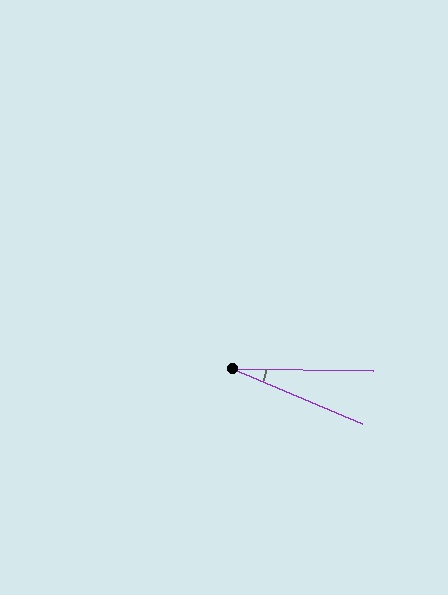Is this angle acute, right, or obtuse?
It is acute.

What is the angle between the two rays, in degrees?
Approximately 22 degrees.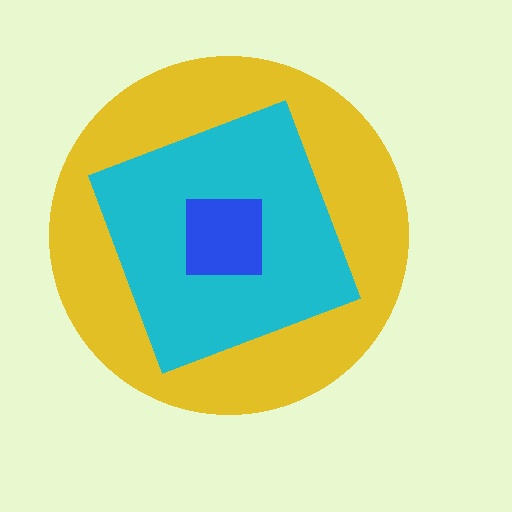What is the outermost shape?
The yellow circle.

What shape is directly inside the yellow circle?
The cyan diamond.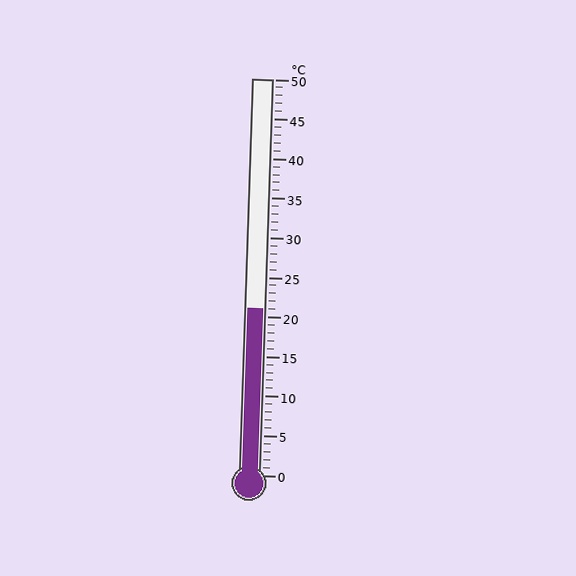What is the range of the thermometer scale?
The thermometer scale ranges from 0°C to 50°C.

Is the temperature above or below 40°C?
The temperature is below 40°C.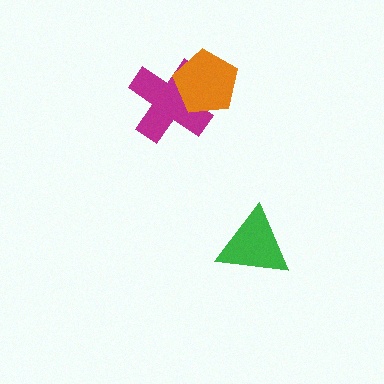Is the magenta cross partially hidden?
Yes, it is partially covered by another shape.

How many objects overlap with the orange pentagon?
1 object overlaps with the orange pentagon.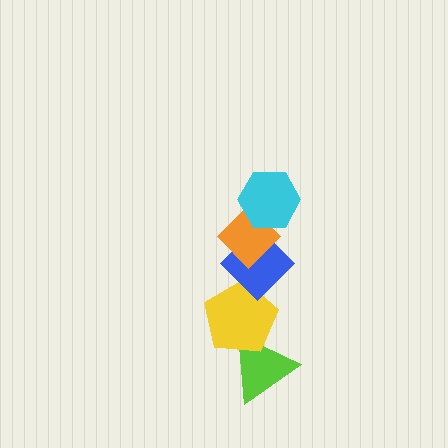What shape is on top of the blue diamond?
The orange diamond is on top of the blue diamond.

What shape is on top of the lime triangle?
The yellow pentagon is on top of the lime triangle.